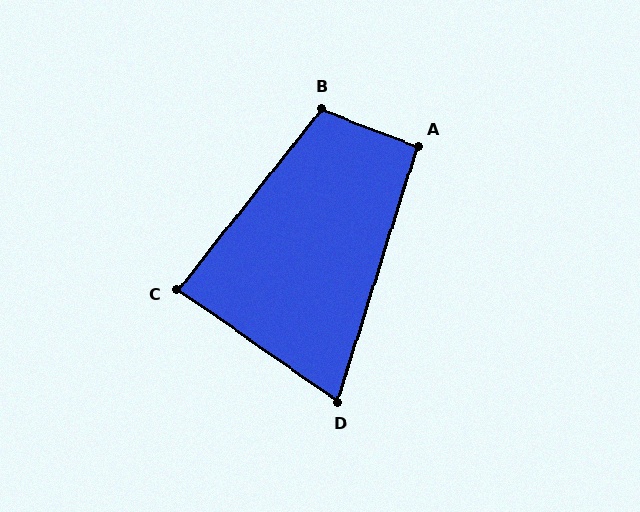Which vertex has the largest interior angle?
B, at approximately 107 degrees.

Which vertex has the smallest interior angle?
D, at approximately 73 degrees.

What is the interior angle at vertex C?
Approximately 86 degrees (approximately right).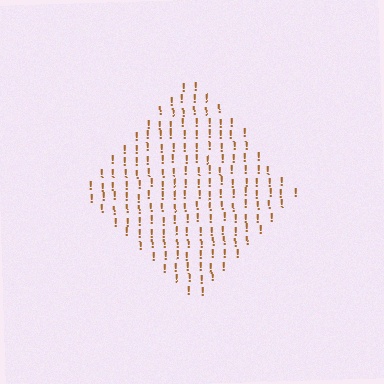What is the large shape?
The large shape is a diamond.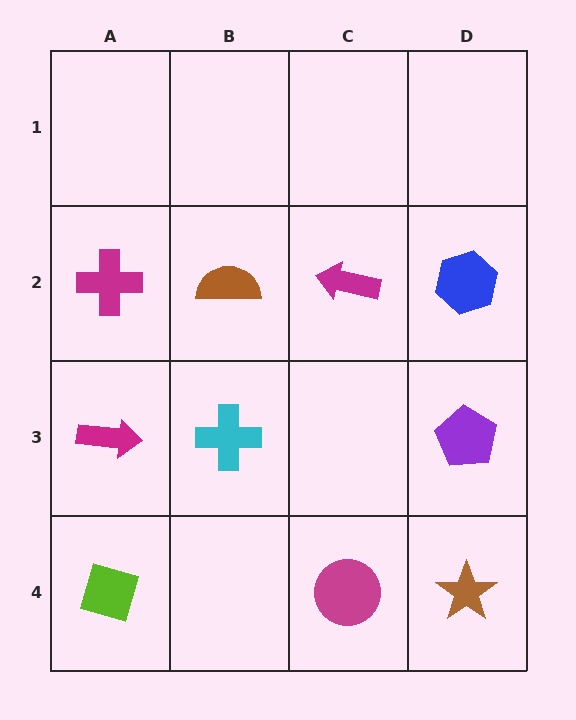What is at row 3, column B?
A cyan cross.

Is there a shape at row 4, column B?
No, that cell is empty.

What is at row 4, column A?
A lime diamond.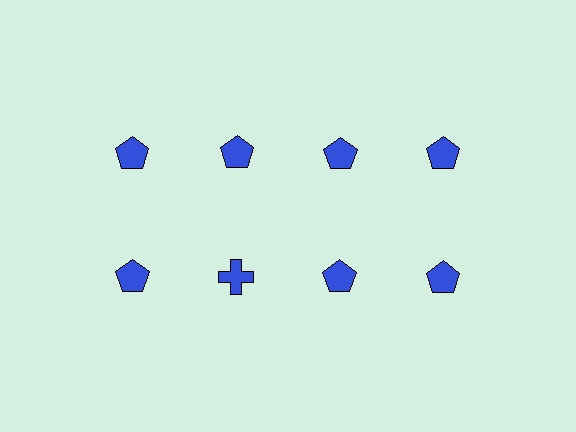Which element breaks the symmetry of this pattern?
The blue cross in the second row, second from left column breaks the symmetry. All other shapes are blue pentagons.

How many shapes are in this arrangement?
There are 8 shapes arranged in a grid pattern.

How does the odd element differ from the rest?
It has a different shape: cross instead of pentagon.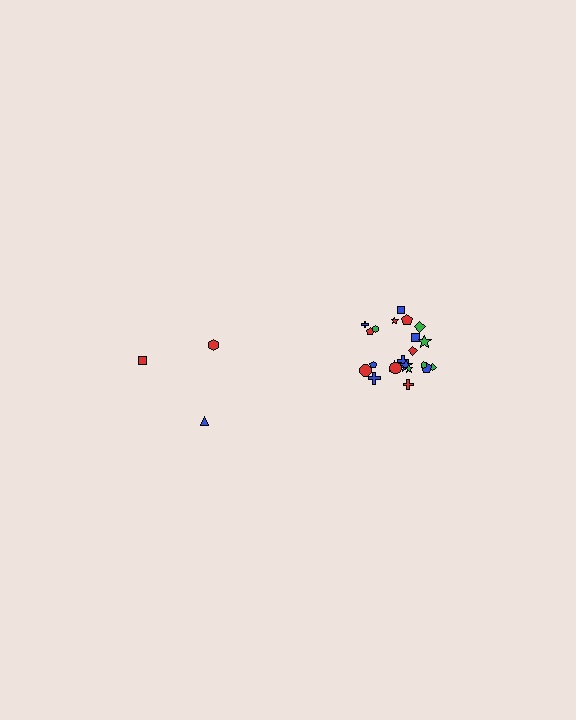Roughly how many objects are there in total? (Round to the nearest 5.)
Roughly 25 objects in total.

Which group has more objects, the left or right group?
The right group.